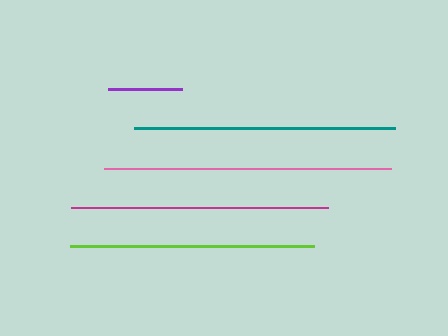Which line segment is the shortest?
The purple line is the shortest at approximately 74 pixels.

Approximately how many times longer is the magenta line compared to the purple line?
The magenta line is approximately 3.5 times the length of the purple line.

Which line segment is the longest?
The pink line is the longest at approximately 287 pixels.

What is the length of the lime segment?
The lime segment is approximately 244 pixels long.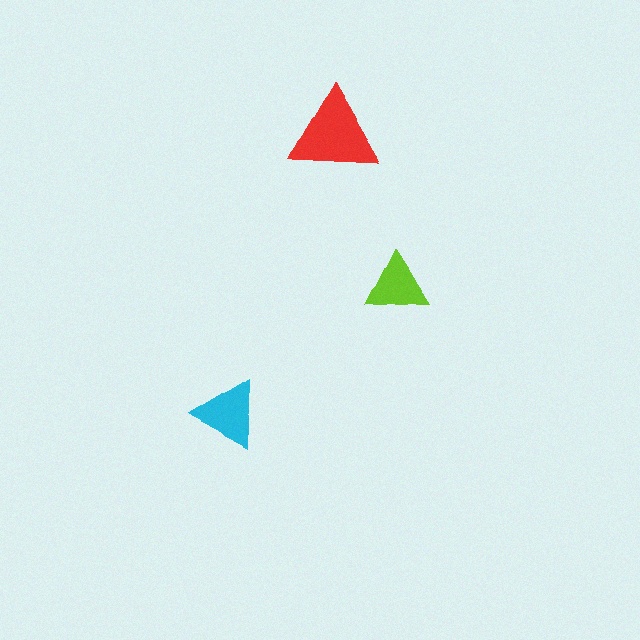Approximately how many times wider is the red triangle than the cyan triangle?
About 1.5 times wider.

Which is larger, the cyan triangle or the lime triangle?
The cyan one.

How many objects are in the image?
There are 3 objects in the image.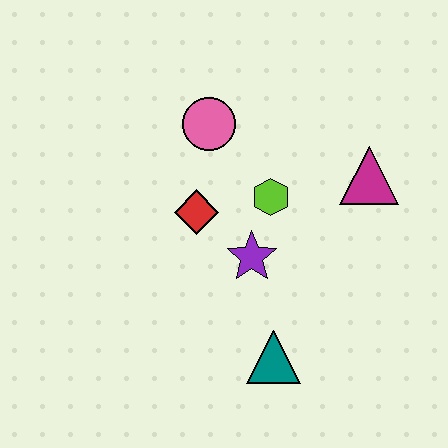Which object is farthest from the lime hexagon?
The teal triangle is farthest from the lime hexagon.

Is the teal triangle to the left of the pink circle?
No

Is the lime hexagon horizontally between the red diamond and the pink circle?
No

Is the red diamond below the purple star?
No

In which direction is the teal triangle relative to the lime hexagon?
The teal triangle is below the lime hexagon.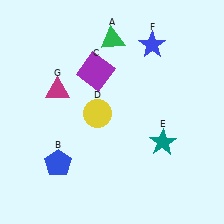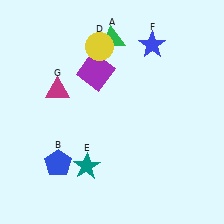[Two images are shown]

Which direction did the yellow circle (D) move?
The yellow circle (D) moved up.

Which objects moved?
The objects that moved are: the yellow circle (D), the teal star (E).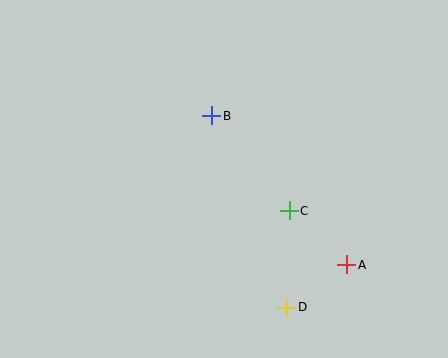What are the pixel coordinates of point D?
Point D is at (287, 307).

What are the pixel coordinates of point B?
Point B is at (212, 116).